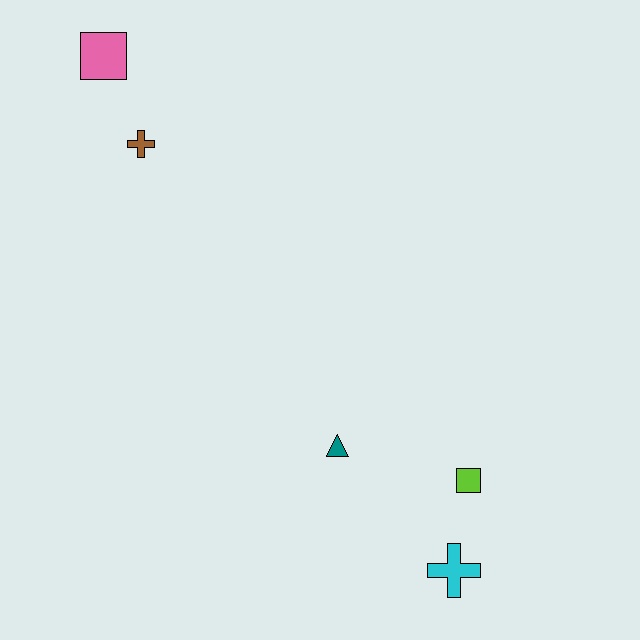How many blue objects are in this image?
There are no blue objects.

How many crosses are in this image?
There are 2 crosses.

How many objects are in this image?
There are 5 objects.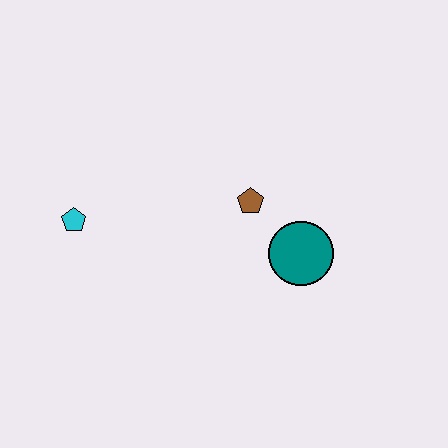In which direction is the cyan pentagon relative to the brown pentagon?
The cyan pentagon is to the left of the brown pentagon.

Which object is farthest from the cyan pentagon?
The teal circle is farthest from the cyan pentagon.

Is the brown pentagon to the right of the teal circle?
No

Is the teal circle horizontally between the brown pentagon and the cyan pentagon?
No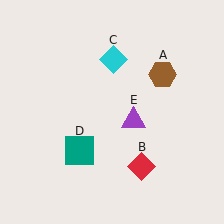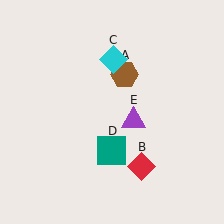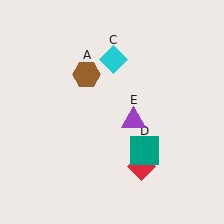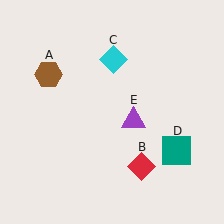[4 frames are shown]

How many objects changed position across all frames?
2 objects changed position: brown hexagon (object A), teal square (object D).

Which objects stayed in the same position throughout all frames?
Red diamond (object B) and cyan diamond (object C) and purple triangle (object E) remained stationary.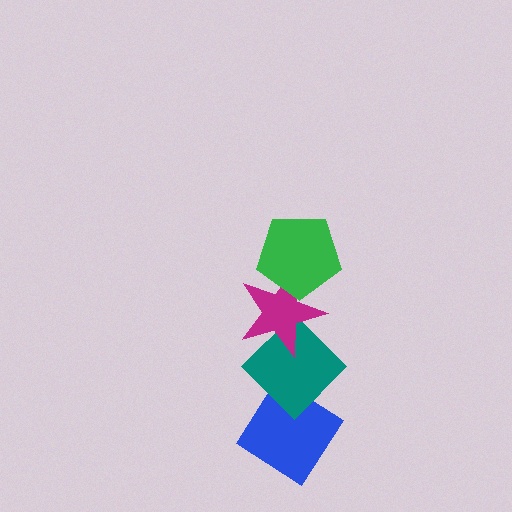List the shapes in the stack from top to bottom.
From top to bottom: the green pentagon, the magenta star, the teal diamond, the blue diamond.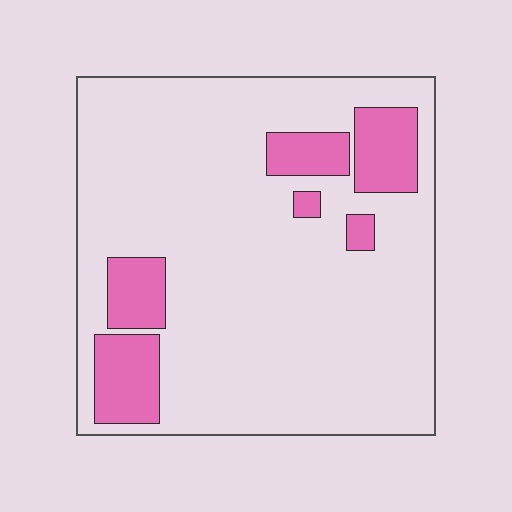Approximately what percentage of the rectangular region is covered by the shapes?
Approximately 15%.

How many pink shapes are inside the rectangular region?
6.